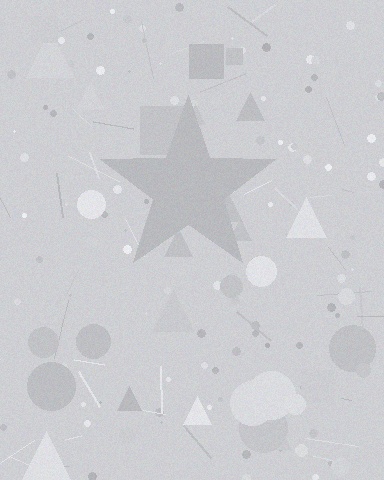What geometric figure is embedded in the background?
A star is embedded in the background.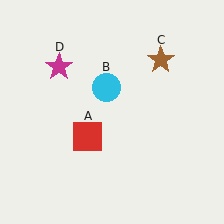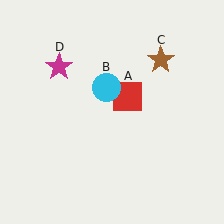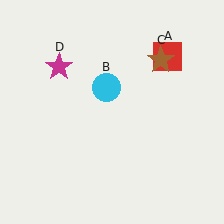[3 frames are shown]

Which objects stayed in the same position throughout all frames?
Cyan circle (object B) and brown star (object C) and magenta star (object D) remained stationary.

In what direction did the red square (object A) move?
The red square (object A) moved up and to the right.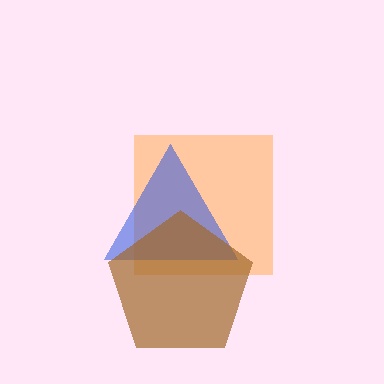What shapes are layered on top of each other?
The layered shapes are: an orange square, a blue triangle, a brown pentagon.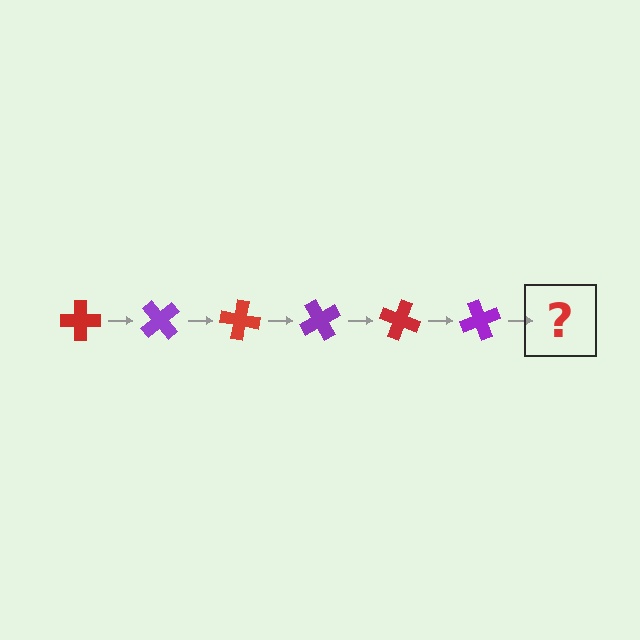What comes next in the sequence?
The next element should be a red cross, rotated 300 degrees from the start.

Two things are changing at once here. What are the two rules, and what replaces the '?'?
The two rules are that it rotates 50 degrees each step and the color cycles through red and purple. The '?' should be a red cross, rotated 300 degrees from the start.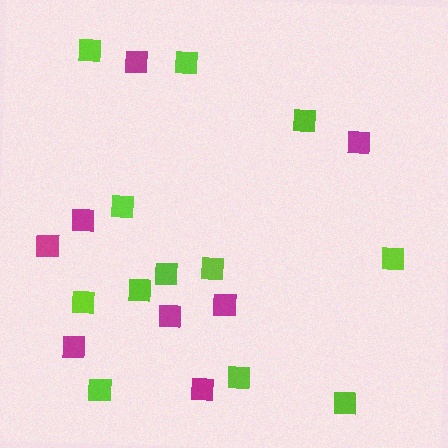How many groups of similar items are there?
There are 2 groups: one group of lime squares (12) and one group of magenta squares (8).